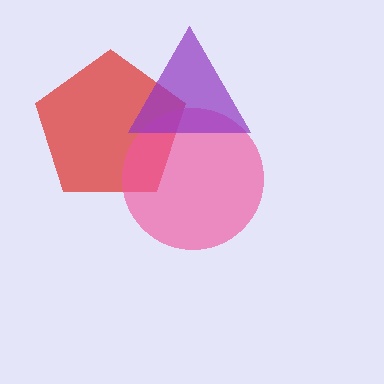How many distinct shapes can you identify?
There are 3 distinct shapes: a red pentagon, a pink circle, a purple triangle.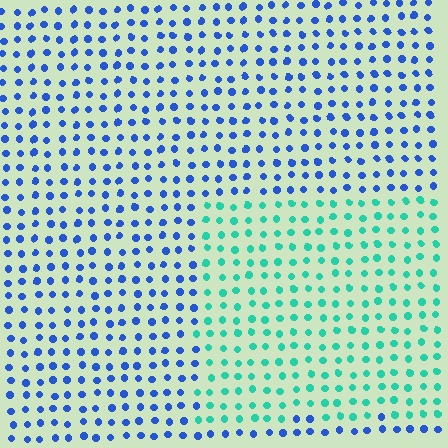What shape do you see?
I see a rectangle.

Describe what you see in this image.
The image is filled with small blue elements in a uniform arrangement. A rectangle-shaped region is visible where the elements are tinted to a slightly different hue, forming a subtle color boundary.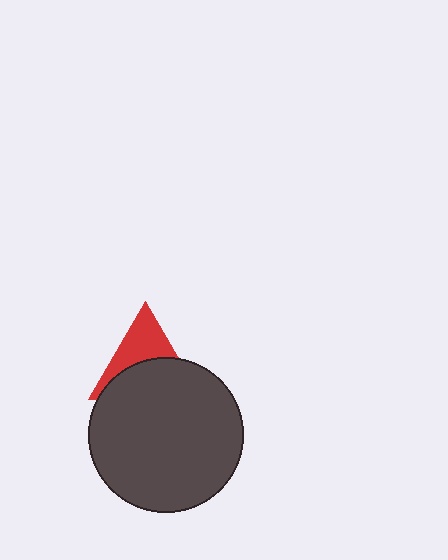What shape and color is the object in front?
The object in front is a dark gray circle.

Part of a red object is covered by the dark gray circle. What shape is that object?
It is a triangle.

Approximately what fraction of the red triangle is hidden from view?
Roughly 55% of the red triangle is hidden behind the dark gray circle.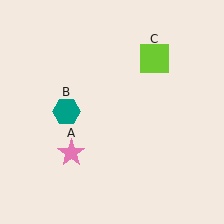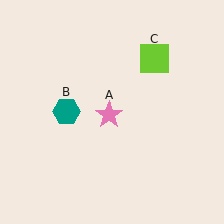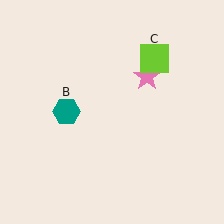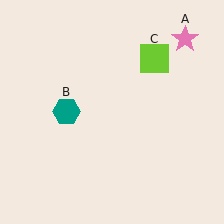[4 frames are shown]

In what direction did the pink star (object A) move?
The pink star (object A) moved up and to the right.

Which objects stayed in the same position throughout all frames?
Teal hexagon (object B) and lime square (object C) remained stationary.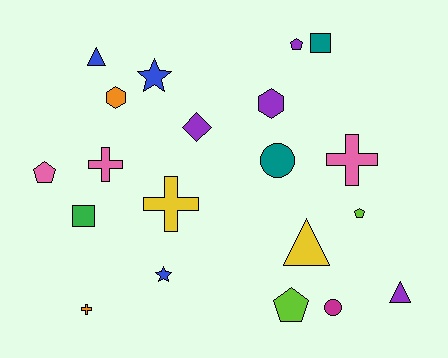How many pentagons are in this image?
There are 4 pentagons.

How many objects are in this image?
There are 20 objects.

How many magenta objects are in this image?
There is 1 magenta object.